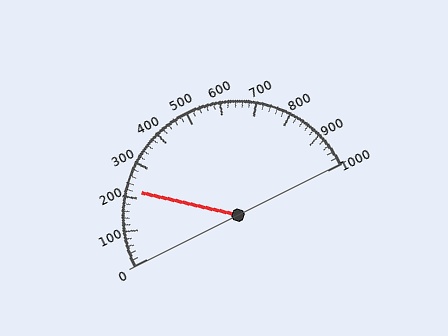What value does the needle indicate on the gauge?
The needle indicates approximately 220.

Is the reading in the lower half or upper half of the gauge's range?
The reading is in the lower half of the range (0 to 1000).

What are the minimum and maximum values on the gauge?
The gauge ranges from 0 to 1000.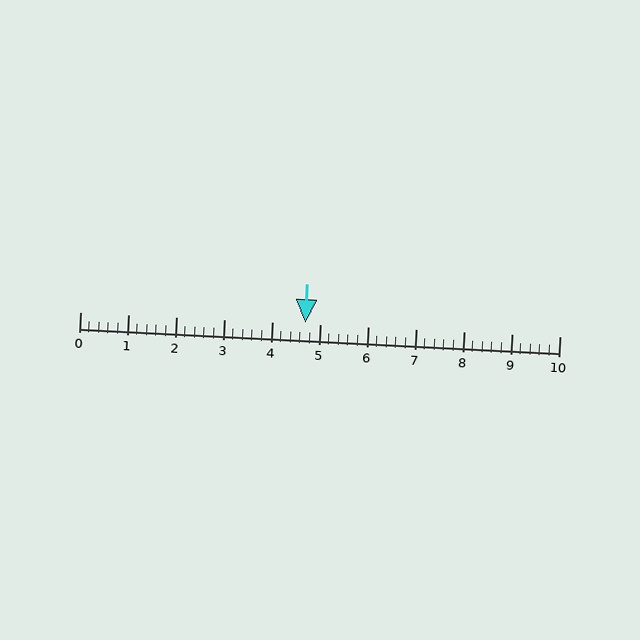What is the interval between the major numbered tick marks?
The major tick marks are spaced 1 units apart.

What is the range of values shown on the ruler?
The ruler shows values from 0 to 10.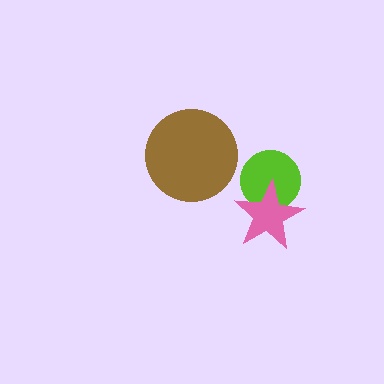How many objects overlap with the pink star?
1 object overlaps with the pink star.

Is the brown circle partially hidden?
No, no other shape covers it.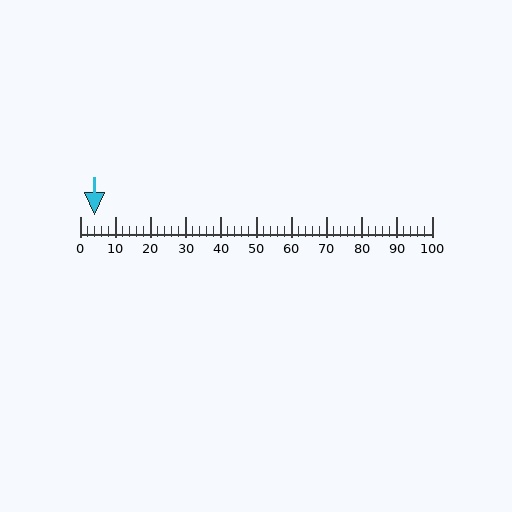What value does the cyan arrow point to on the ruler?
The cyan arrow points to approximately 4.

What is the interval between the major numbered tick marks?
The major tick marks are spaced 10 units apart.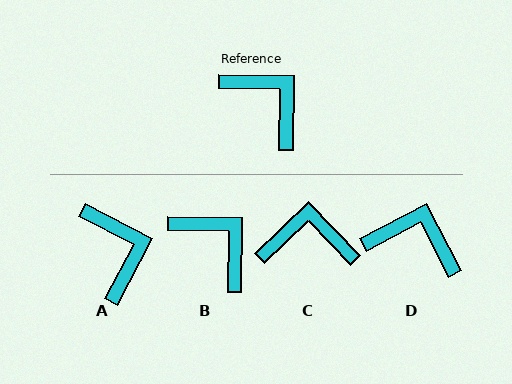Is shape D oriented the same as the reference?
No, it is off by about 28 degrees.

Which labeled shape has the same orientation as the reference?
B.